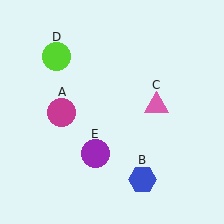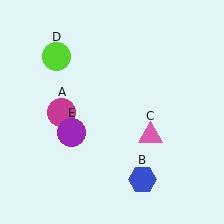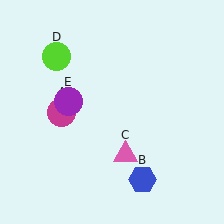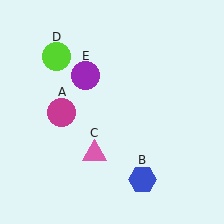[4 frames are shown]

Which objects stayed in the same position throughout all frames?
Magenta circle (object A) and blue hexagon (object B) and lime circle (object D) remained stationary.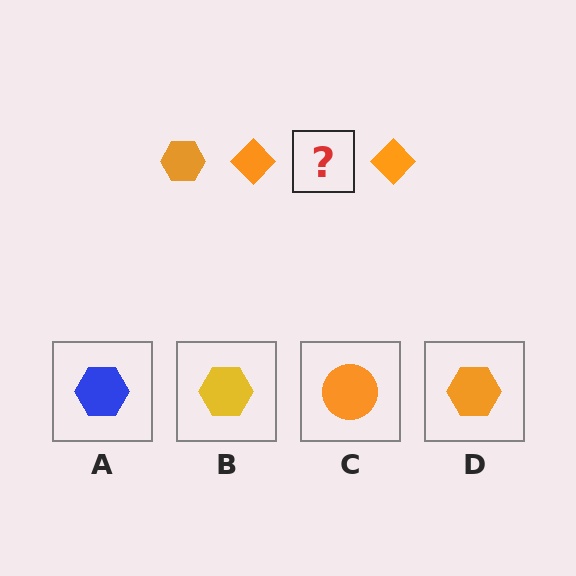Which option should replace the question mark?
Option D.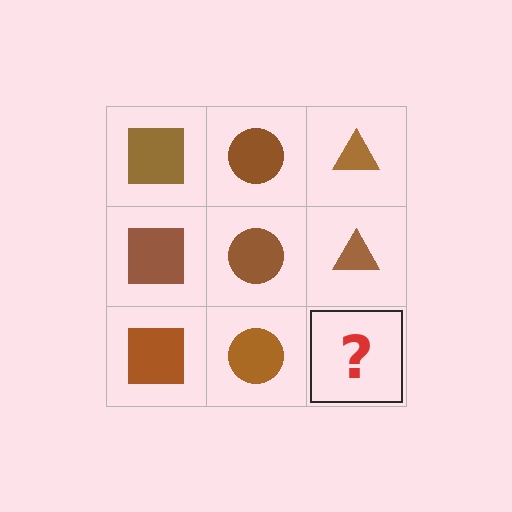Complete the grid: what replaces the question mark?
The question mark should be replaced with a brown triangle.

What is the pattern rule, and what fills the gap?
The rule is that each column has a consistent shape. The gap should be filled with a brown triangle.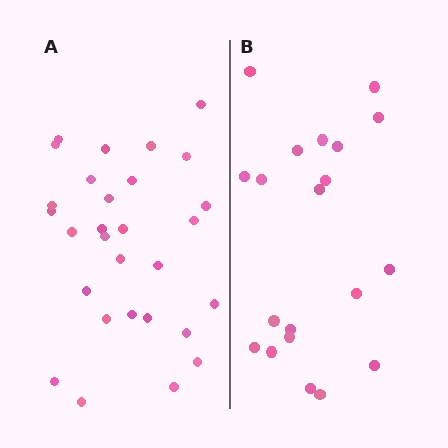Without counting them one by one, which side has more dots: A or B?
Region A (the left region) has more dots.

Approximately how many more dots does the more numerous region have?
Region A has roughly 8 or so more dots than region B.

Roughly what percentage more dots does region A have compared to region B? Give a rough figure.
About 45% more.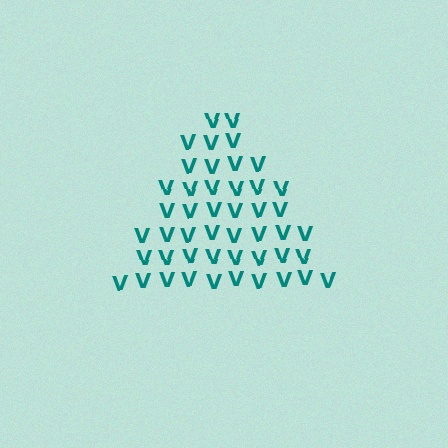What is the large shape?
The large shape is a triangle.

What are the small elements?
The small elements are letter V's.